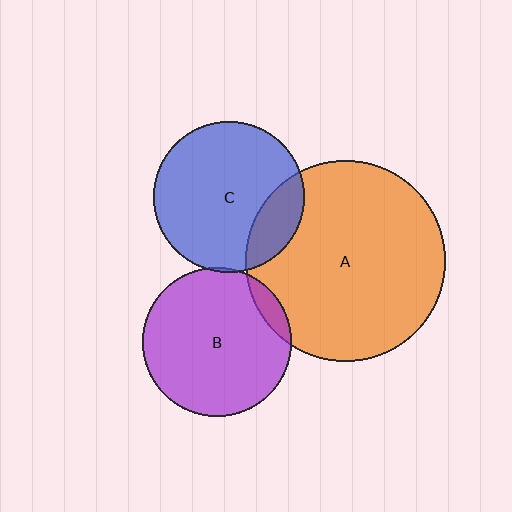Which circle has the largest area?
Circle A (orange).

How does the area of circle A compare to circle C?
Approximately 1.8 times.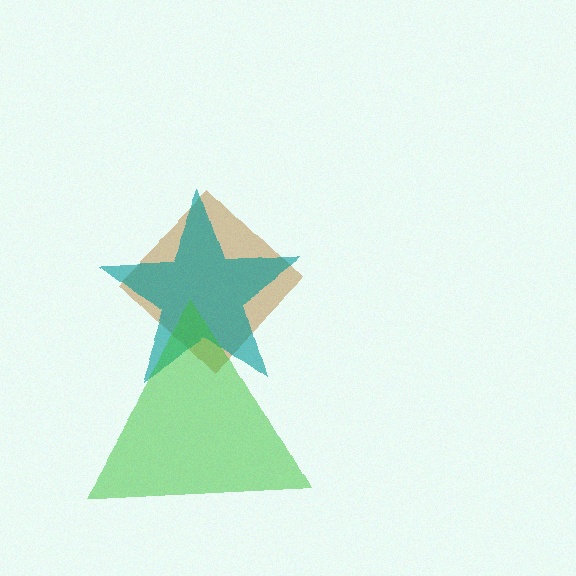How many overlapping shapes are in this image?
There are 3 overlapping shapes in the image.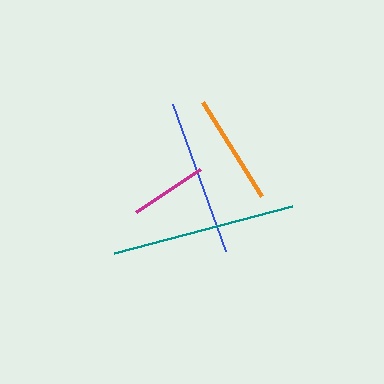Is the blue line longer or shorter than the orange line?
The blue line is longer than the orange line.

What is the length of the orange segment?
The orange segment is approximately 111 pixels long.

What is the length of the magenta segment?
The magenta segment is approximately 78 pixels long.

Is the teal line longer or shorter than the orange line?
The teal line is longer than the orange line.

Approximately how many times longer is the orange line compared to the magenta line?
The orange line is approximately 1.4 times the length of the magenta line.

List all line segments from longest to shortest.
From longest to shortest: teal, blue, orange, magenta.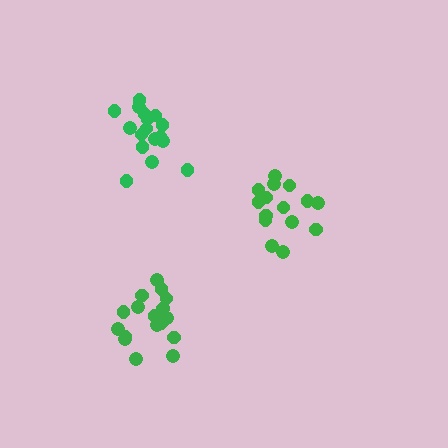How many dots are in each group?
Group 1: 17 dots, Group 2: 17 dots, Group 3: 15 dots (49 total).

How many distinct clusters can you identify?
There are 3 distinct clusters.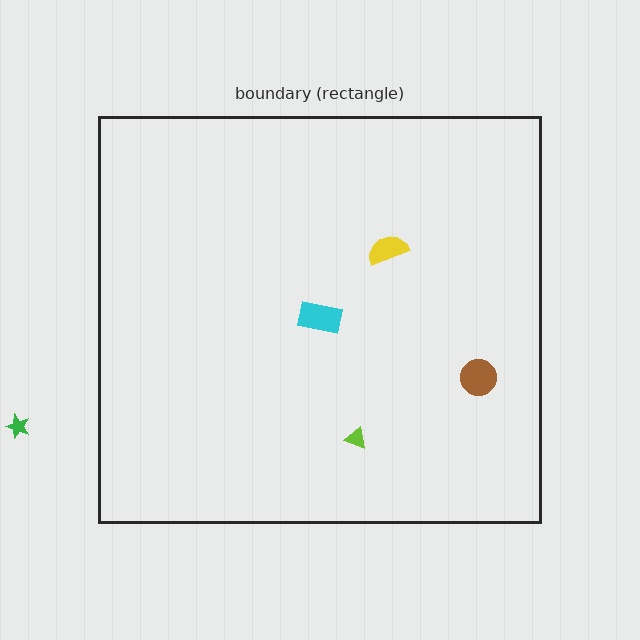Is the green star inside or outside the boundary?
Outside.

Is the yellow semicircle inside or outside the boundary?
Inside.